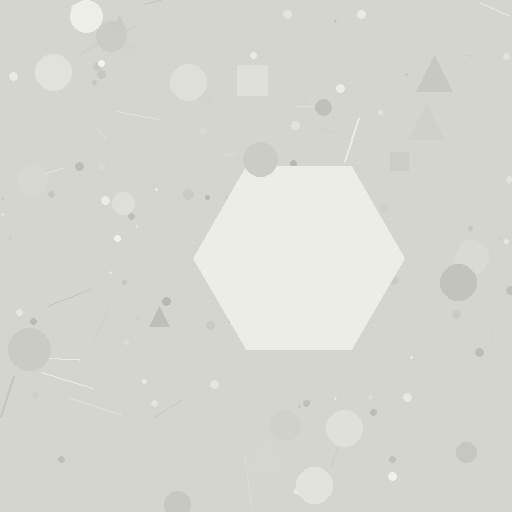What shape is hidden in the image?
A hexagon is hidden in the image.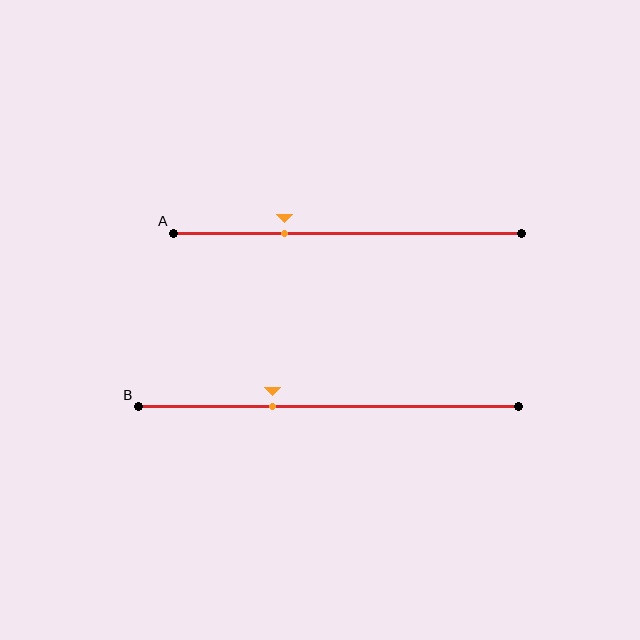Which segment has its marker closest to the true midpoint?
Segment B has its marker closest to the true midpoint.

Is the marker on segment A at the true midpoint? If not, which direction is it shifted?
No, the marker on segment A is shifted to the left by about 18% of the segment length.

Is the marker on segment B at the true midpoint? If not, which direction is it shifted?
No, the marker on segment B is shifted to the left by about 15% of the segment length.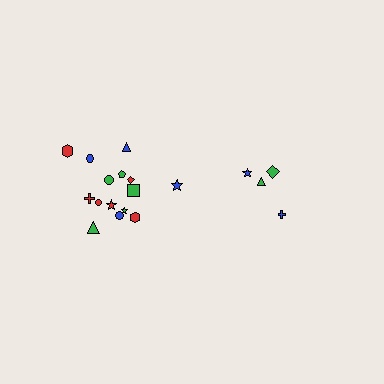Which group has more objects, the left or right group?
The left group.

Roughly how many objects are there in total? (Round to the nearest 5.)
Roughly 20 objects in total.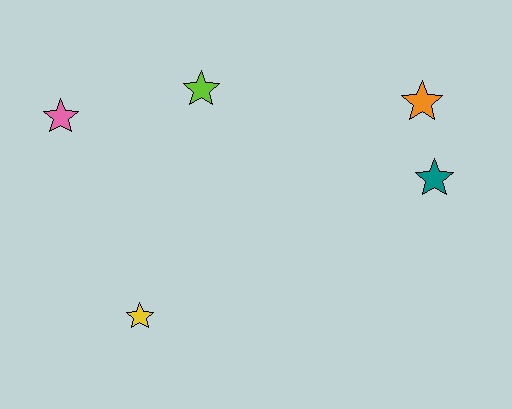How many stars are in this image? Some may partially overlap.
There are 5 stars.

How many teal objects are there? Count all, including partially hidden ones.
There is 1 teal object.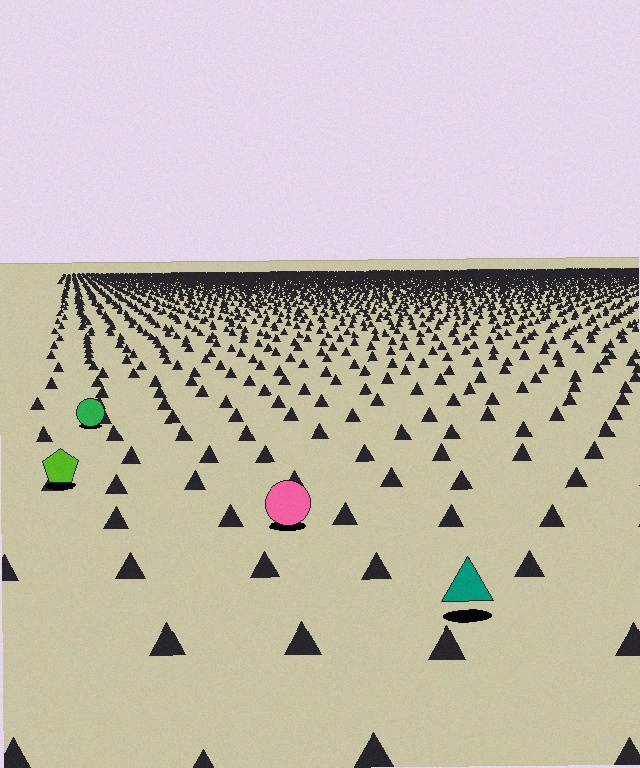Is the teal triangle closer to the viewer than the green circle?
Yes. The teal triangle is closer — you can tell from the texture gradient: the ground texture is coarser near it.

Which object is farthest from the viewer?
The green circle is farthest from the viewer. It appears smaller and the ground texture around it is denser.